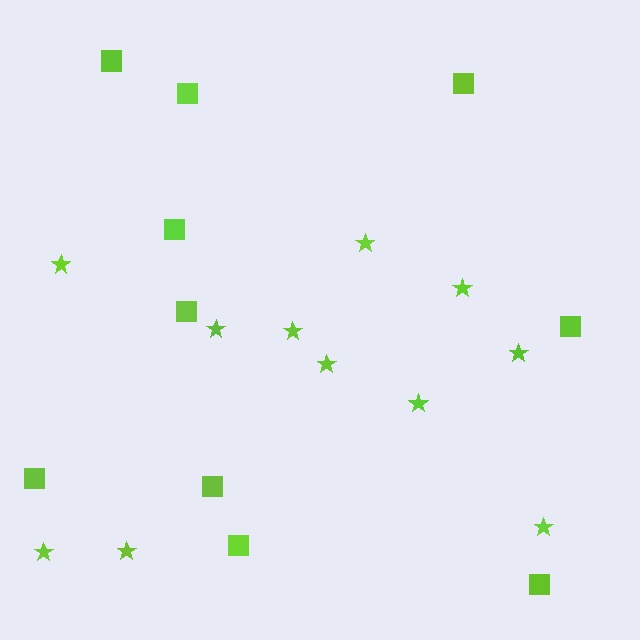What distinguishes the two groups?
There are 2 groups: one group of squares (10) and one group of stars (11).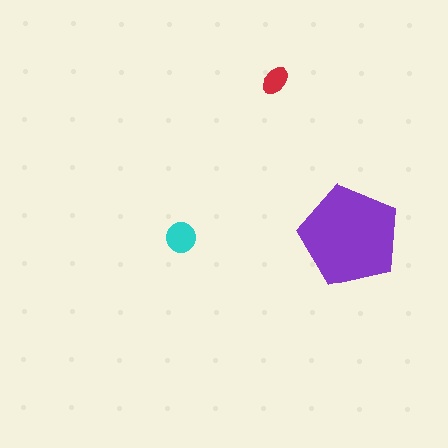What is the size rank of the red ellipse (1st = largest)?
3rd.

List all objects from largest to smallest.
The purple pentagon, the cyan circle, the red ellipse.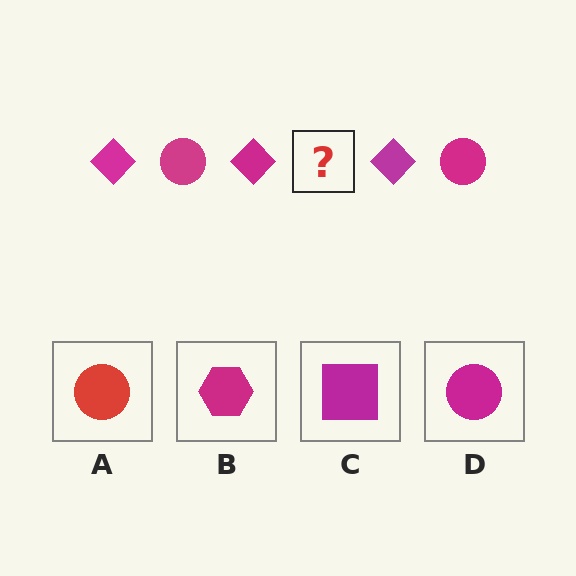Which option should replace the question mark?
Option D.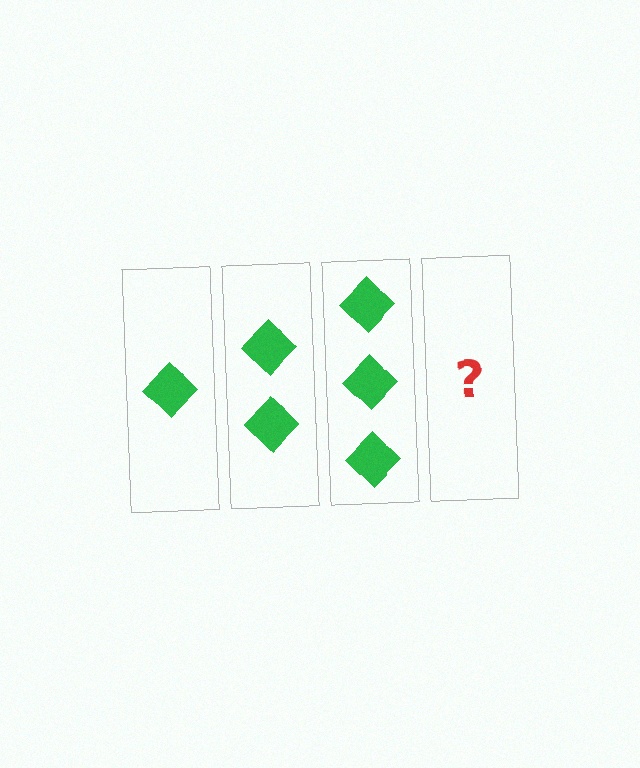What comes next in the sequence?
The next element should be 4 diamonds.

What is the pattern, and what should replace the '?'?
The pattern is that each step adds one more diamond. The '?' should be 4 diamonds.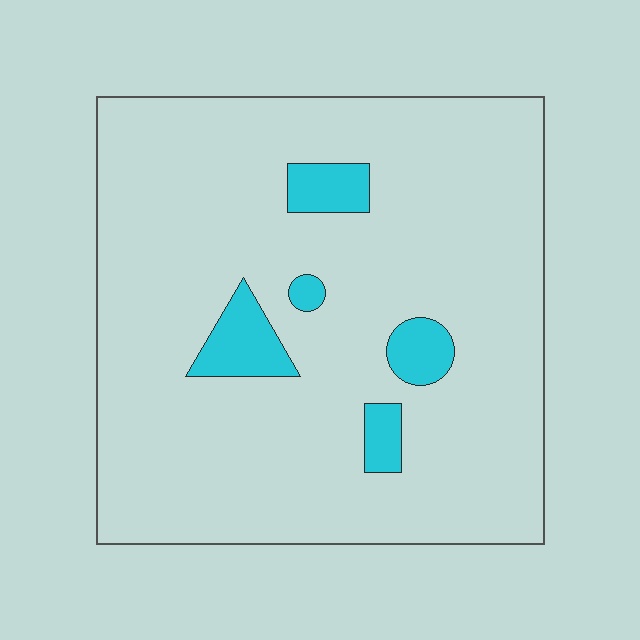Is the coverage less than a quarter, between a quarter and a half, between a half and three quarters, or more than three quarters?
Less than a quarter.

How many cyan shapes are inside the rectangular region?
5.